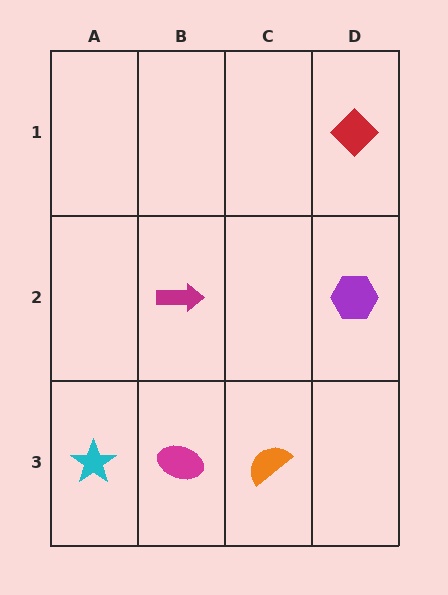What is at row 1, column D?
A red diamond.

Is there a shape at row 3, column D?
No, that cell is empty.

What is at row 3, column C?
An orange semicircle.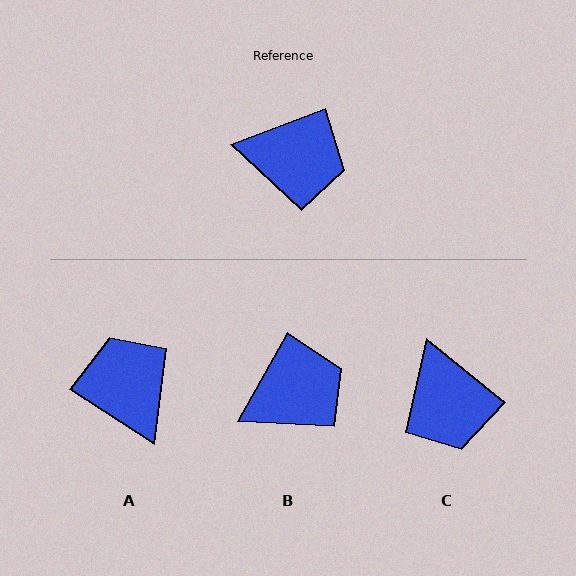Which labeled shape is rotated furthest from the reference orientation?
A, about 126 degrees away.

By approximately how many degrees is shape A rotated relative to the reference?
Approximately 126 degrees counter-clockwise.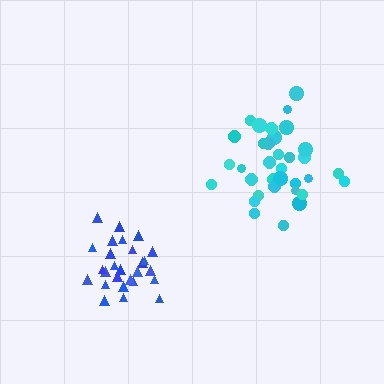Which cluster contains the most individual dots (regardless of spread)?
Cyan (34).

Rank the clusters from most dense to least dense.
blue, cyan.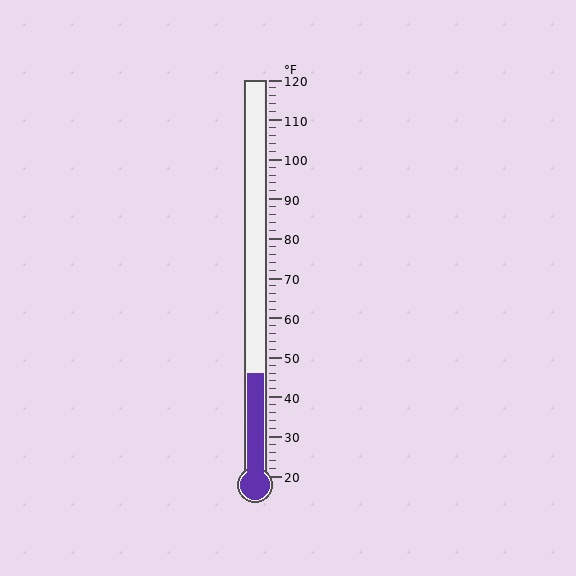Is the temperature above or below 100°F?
The temperature is below 100°F.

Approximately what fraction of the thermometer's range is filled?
The thermometer is filled to approximately 25% of its range.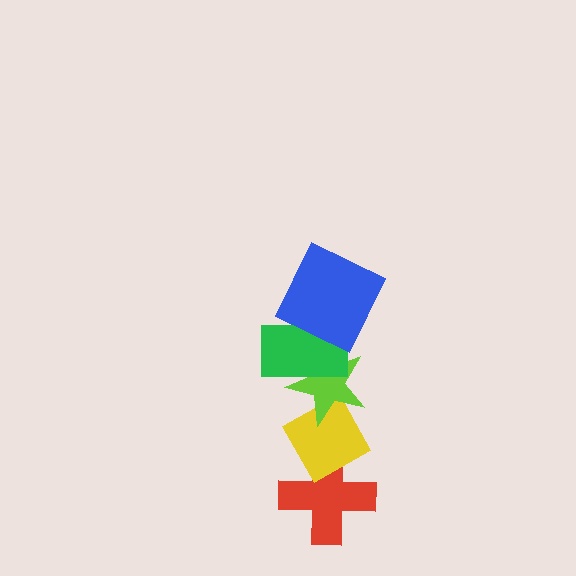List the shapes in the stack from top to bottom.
From top to bottom: the blue square, the green rectangle, the lime star, the yellow diamond, the red cross.